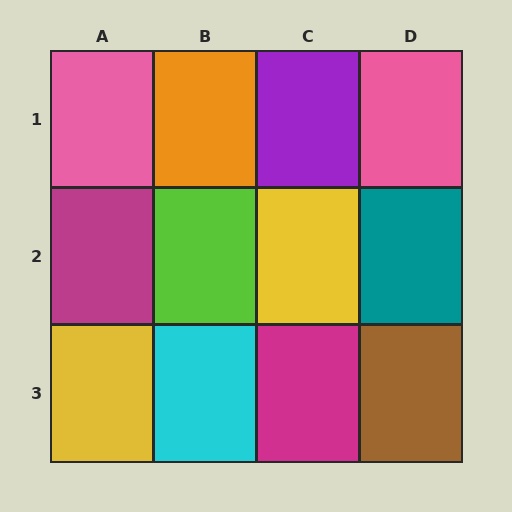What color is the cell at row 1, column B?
Orange.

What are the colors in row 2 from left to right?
Magenta, lime, yellow, teal.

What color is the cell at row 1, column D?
Pink.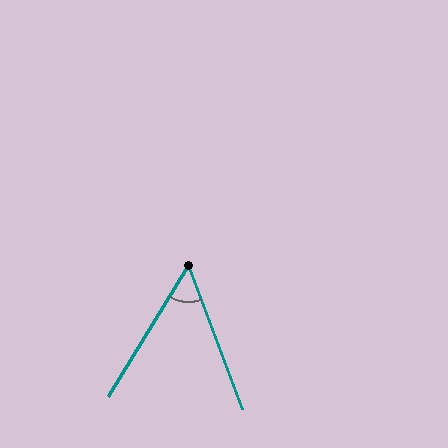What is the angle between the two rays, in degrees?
Approximately 52 degrees.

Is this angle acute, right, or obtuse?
It is acute.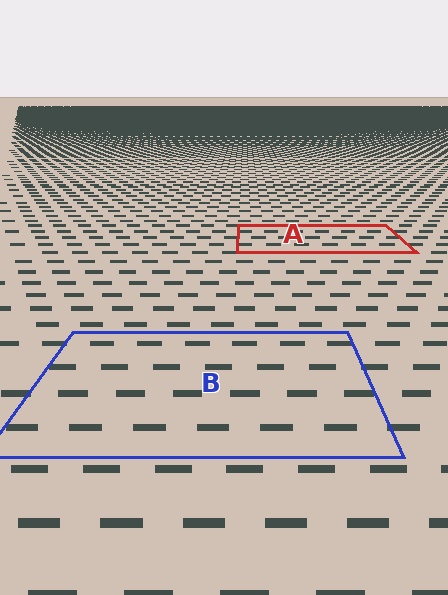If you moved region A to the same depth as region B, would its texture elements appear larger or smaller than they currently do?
They would appear larger. At a closer depth, the same texture elements are projected at a bigger on-screen size.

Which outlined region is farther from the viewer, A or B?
Region A is farther from the viewer — the texture elements inside it appear smaller and more densely packed.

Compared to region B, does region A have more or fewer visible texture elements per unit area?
Region A has more texture elements per unit area — they are packed more densely because it is farther away.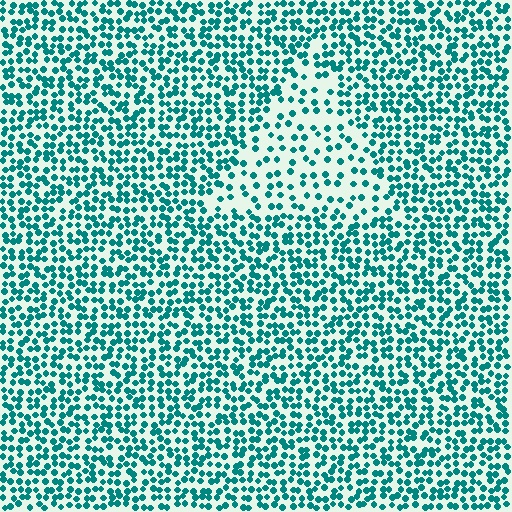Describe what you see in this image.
The image contains small teal elements arranged at two different densities. A triangle-shaped region is visible where the elements are less densely packed than the surrounding area.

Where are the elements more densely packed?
The elements are more densely packed outside the triangle boundary.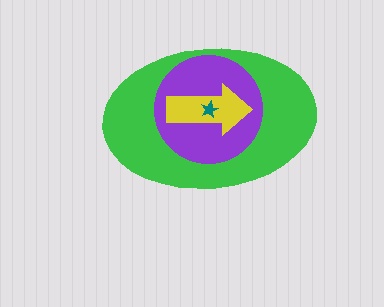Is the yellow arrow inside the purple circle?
Yes.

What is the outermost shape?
The green ellipse.